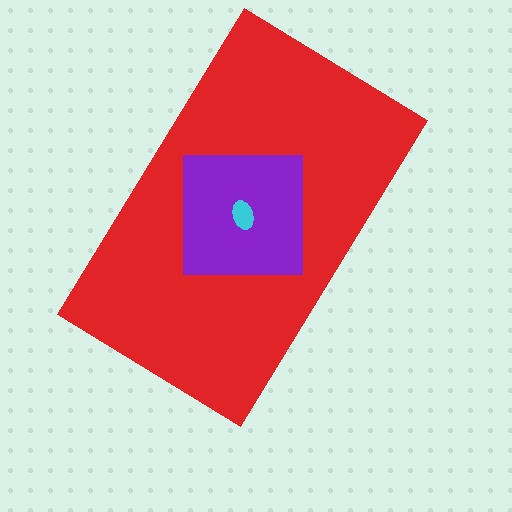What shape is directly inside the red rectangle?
The purple square.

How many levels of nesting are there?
3.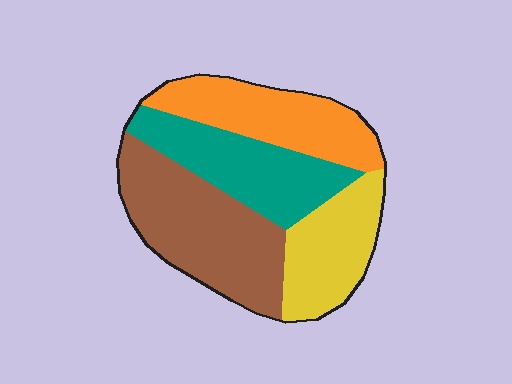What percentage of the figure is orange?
Orange takes up about one quarter (1/4) of the figure.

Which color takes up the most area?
Brown, at roughly 35%.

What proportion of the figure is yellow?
Yellow covers 20% of the figure.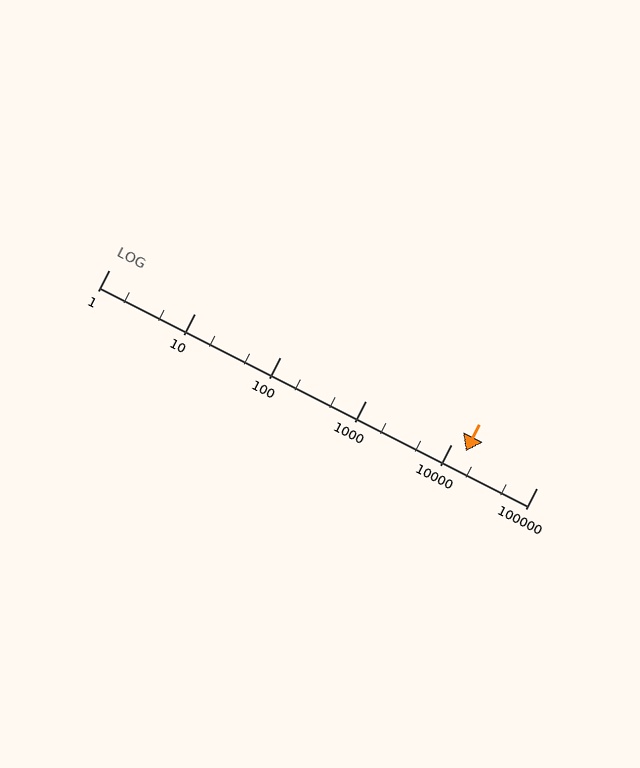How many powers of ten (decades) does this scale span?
The scale spans 5 decades, from 1 to 100000.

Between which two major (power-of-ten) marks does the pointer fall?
The pointer is between 10000 and 100000.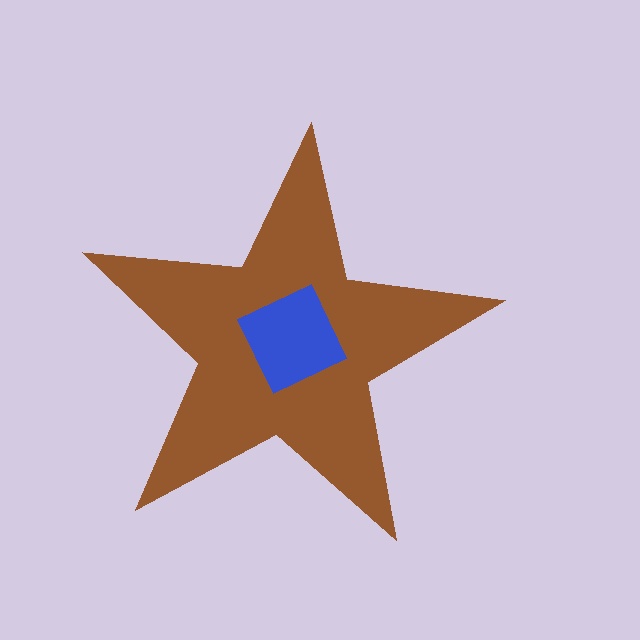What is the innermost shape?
The blue diamond.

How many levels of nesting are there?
2.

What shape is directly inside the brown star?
The blue diamond.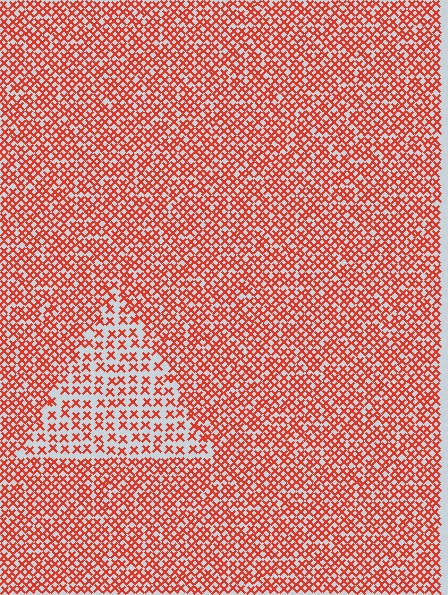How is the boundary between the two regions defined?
The boundary is defined by a change in element density (approximately 1.9x ratio). All elements are the same color, size, and shape.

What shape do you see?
I see a triangle.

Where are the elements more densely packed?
The elements are more densely packed outside the triangle boundary.